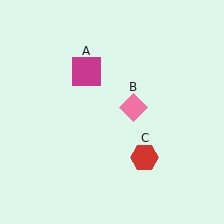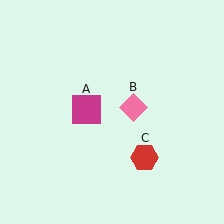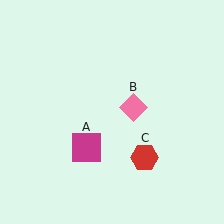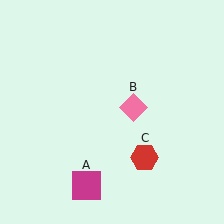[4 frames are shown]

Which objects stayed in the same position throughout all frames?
Pink diamond (object B) and red hexagon (object C) remained stationary.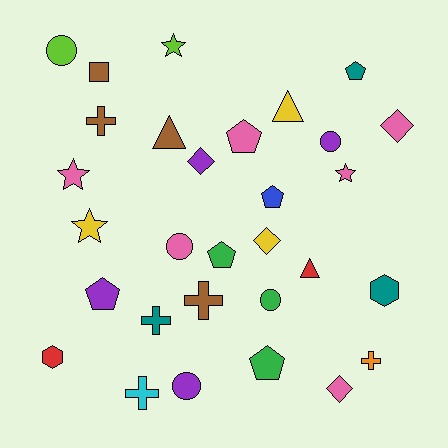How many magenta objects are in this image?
There are no magenta objects.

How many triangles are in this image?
There are 3 triangles.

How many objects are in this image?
There are 30 objects.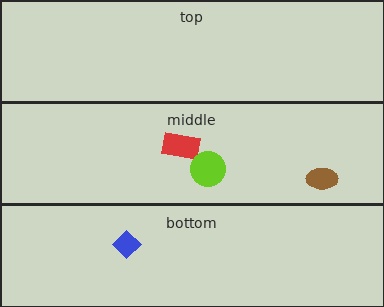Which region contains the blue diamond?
The bottom region.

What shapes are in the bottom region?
The blue diamond.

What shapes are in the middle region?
The brown ellipse, the red rectangle, the lime circle.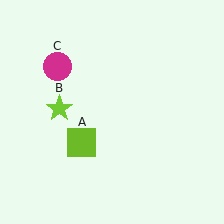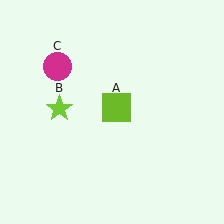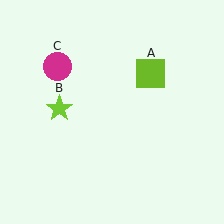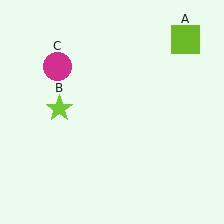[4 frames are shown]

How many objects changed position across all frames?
1 object changed position: lime square (object A).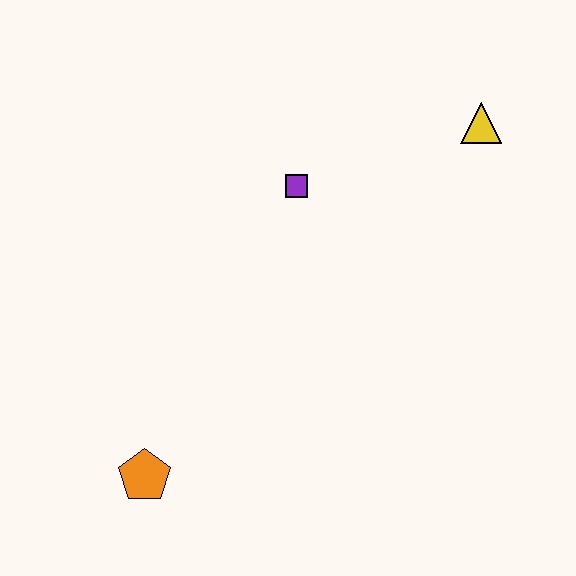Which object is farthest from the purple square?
The orange pentagon is farthest from the purple square.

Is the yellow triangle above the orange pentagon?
Yes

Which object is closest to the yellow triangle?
The purple square is closest to the yellow triangle.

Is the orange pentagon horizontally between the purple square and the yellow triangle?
No